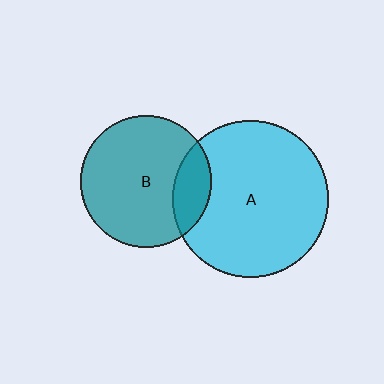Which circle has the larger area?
Circle A (cyan).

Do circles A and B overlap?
Yes.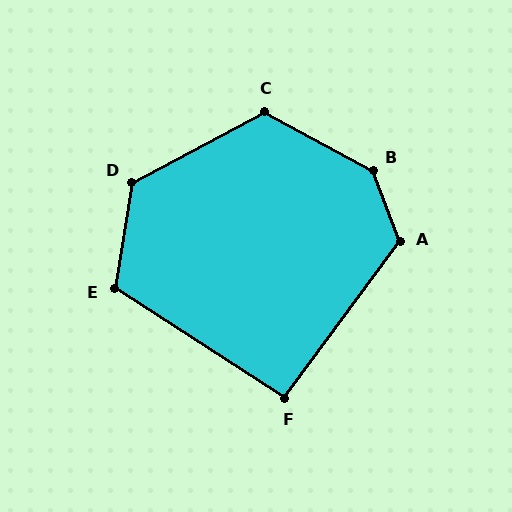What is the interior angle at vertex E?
Approximately 114 degrees (obtuse).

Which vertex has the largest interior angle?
B, at approximately 140 degrees.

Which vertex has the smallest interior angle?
F, at approximately 94 degrees.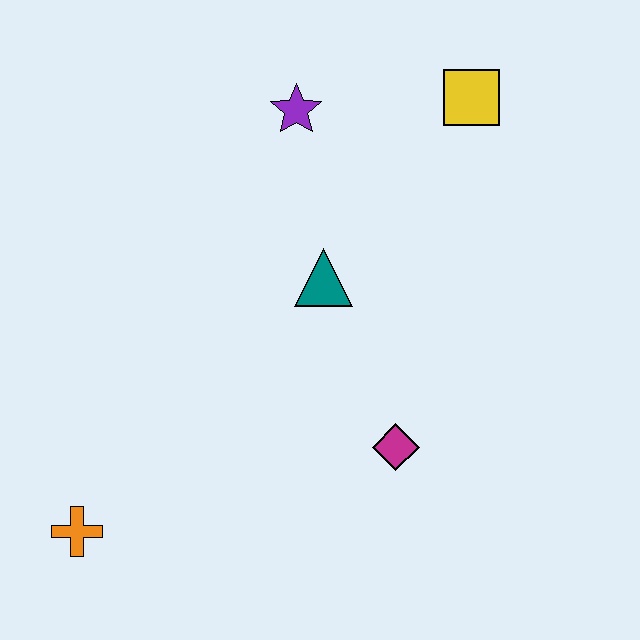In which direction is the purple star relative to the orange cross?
The purple star is above the orange cross.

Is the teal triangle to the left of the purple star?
No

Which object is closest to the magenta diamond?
The teal triangle is closest to the magenta diamond.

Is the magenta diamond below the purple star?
Yes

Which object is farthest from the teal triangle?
The orange cross is farthest from the teal triangle.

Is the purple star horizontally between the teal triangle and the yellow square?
No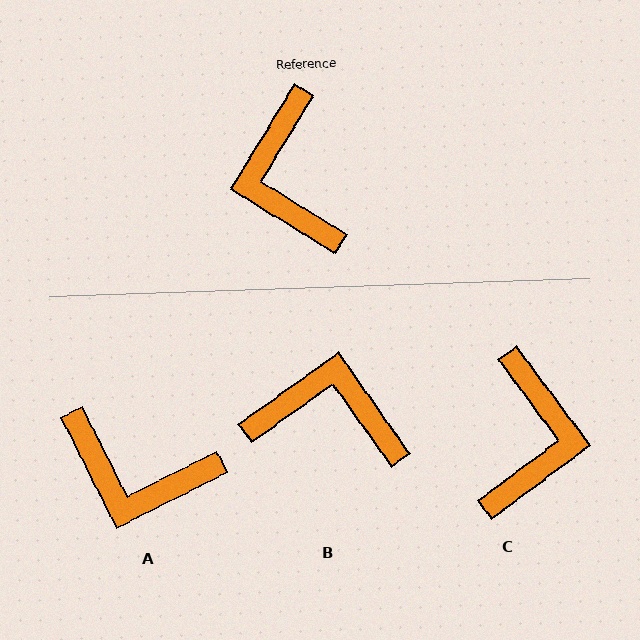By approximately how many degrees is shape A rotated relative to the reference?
Approximately 58 degrees counter-clockwise.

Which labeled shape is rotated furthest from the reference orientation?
C, about 158 degrees away.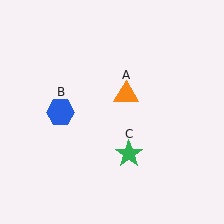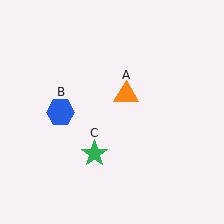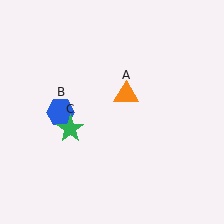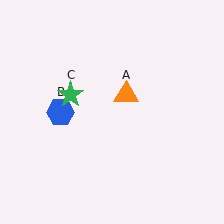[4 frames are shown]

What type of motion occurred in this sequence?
The green star (object C) rotated clockwise around the center of the scene.